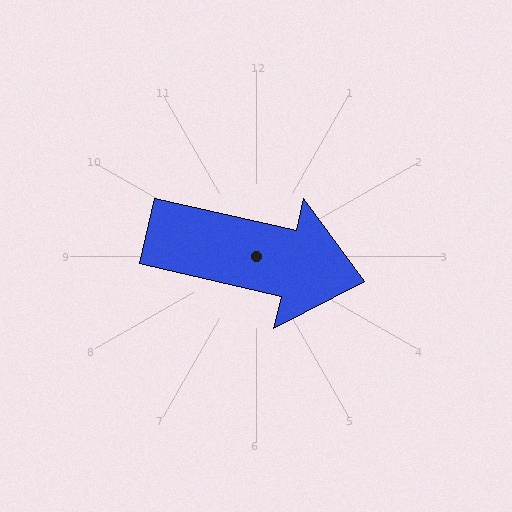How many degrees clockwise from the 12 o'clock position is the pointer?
Approximately 103 degrees.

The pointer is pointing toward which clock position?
Roughly 3 o'clock.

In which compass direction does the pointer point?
East.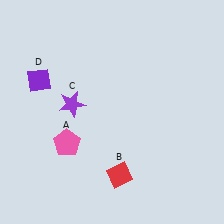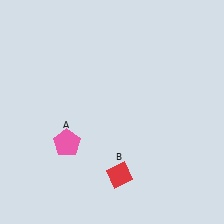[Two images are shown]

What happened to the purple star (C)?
The purple star (C) was removed in Image 2. It was in the top-left area of Image 1.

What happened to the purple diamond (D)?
The purple diamond (D) was removed in Image 2. It was in the top-left area of Image 1.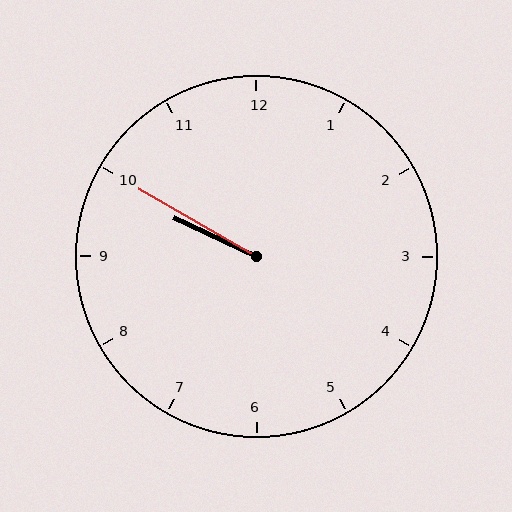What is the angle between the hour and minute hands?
Approximately 5 degrees.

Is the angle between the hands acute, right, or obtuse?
It is acute.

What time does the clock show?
9:50.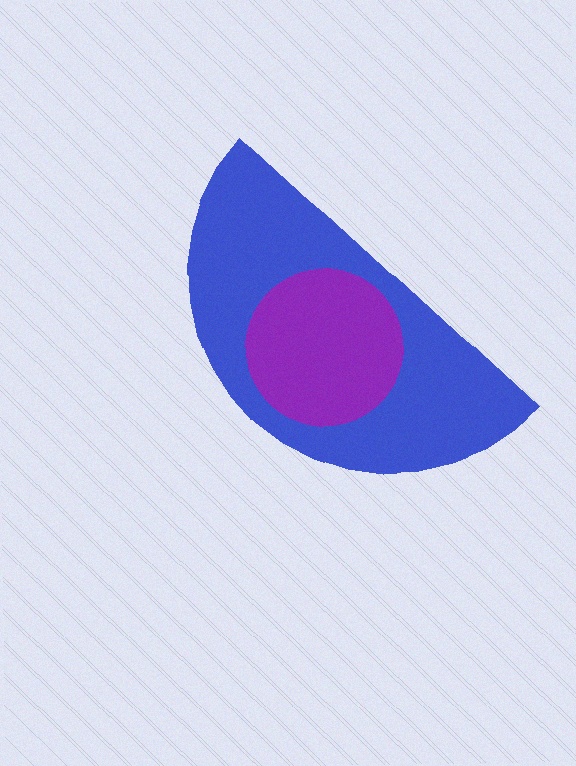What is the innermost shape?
The purple circle.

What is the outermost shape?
The blue semicircle.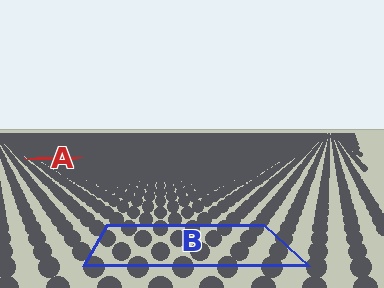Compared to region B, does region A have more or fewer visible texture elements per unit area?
Region A has more texture elements per unit area — they are packed more densely because it is farther away.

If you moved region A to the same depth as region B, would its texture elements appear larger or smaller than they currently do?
They would appear larger. At a closer depth, the same texture elements are projected at a bigger on-screen size.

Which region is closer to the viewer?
Region B is closer. The texture elements there are larger and more spread out.